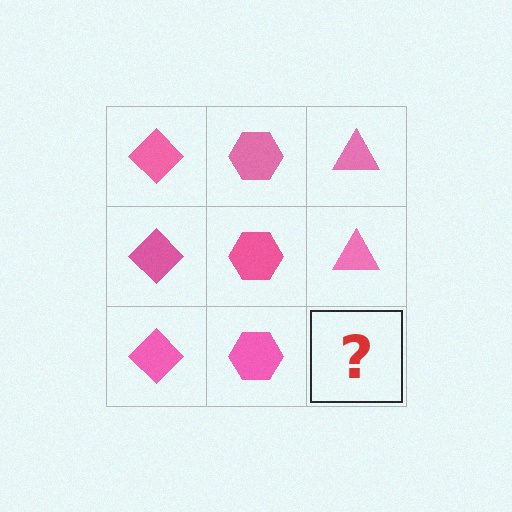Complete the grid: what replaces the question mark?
The question mark should be replaced with a pink triangle.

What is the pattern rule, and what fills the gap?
The rule is that each column has a consistent shape. The gap should be filled with a pink triangle.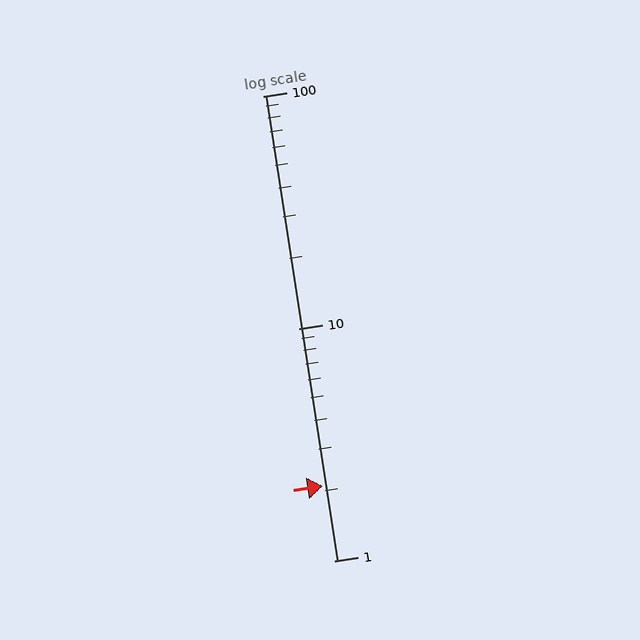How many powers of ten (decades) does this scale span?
The scale spans 2 decades, from 1 to 100.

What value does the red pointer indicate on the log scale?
The pointer indicates approximately 2.1.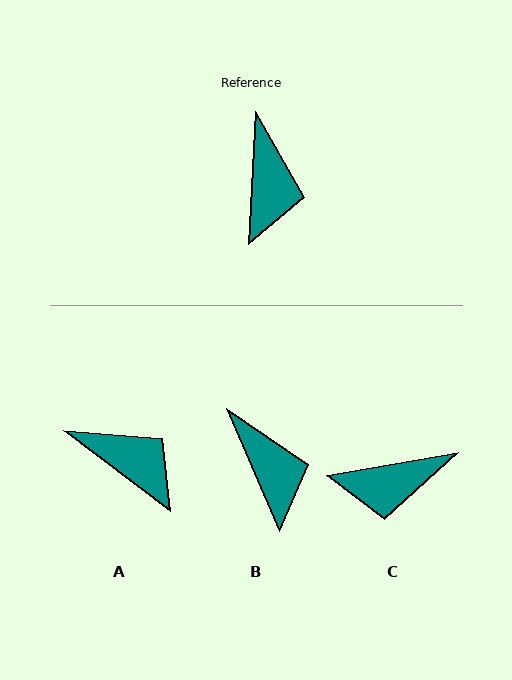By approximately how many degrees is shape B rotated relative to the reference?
Approximately 26 degrees counter-clockwise.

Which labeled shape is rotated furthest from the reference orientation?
C, about 77 degrees away.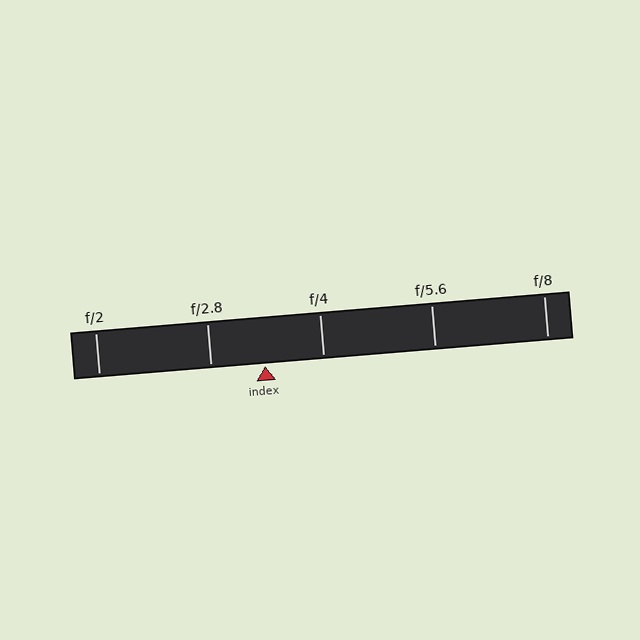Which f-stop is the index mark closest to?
The index mark is closest to f/2.8.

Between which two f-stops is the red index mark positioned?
The index mark is between f/2.8 and f/4.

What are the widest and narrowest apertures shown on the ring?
The widest aperture shown is f/2 and the narrowest is f/8.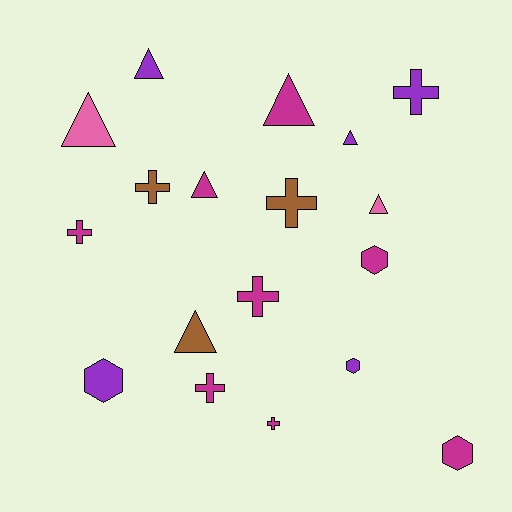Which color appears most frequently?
Magenta, with 8 objects.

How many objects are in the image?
There are 18 objects.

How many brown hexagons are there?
There are no brown hexagons.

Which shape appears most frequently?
Cross, with 7 objects.